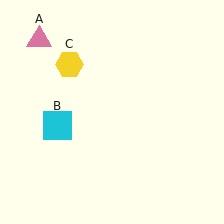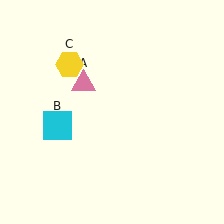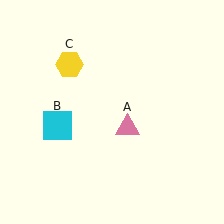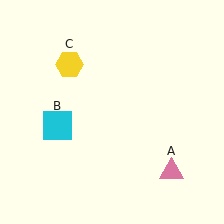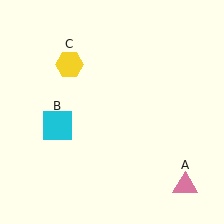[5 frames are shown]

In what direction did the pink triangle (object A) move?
The pink triangle (object A) moved down and to the right.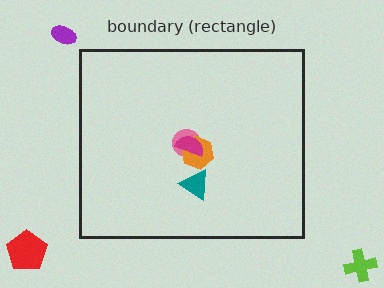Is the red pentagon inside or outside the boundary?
Outside.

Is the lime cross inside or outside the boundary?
Outside.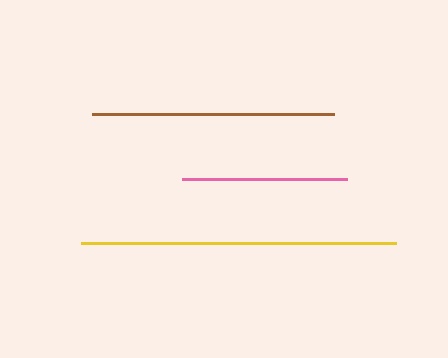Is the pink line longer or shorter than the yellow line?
The yellow line is longer than the pink line.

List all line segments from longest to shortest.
From longest to shortest: yellow, brown, pink.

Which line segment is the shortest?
The pink line is the shortest at approximately 164 pixels.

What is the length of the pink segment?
The pink segment is approximately 164 pixels long.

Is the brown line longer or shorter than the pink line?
The brown line is longer than the pink line.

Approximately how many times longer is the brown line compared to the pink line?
The brown line is approximately 1.5 times the length of the pink line.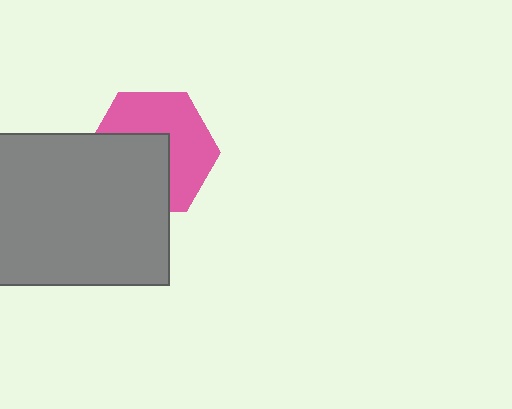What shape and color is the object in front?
The object in front is a gray rectangle.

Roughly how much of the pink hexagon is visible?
About half of it is visible (roughly 55%).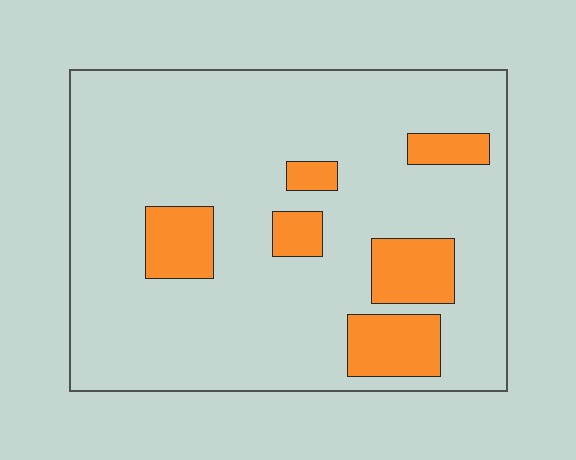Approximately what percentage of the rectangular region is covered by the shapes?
Approximately 15%.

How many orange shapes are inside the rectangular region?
6.